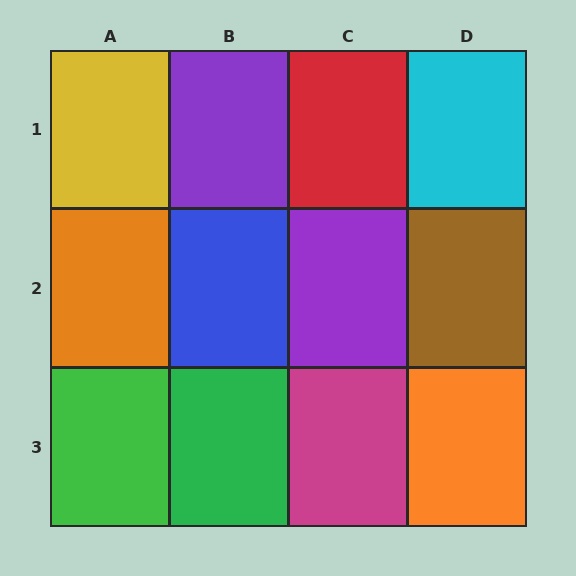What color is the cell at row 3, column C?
Magenta.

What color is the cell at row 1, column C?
Red.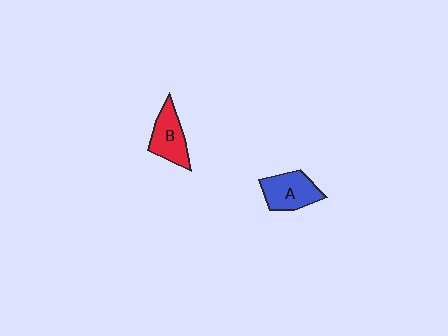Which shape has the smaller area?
Shape B (red).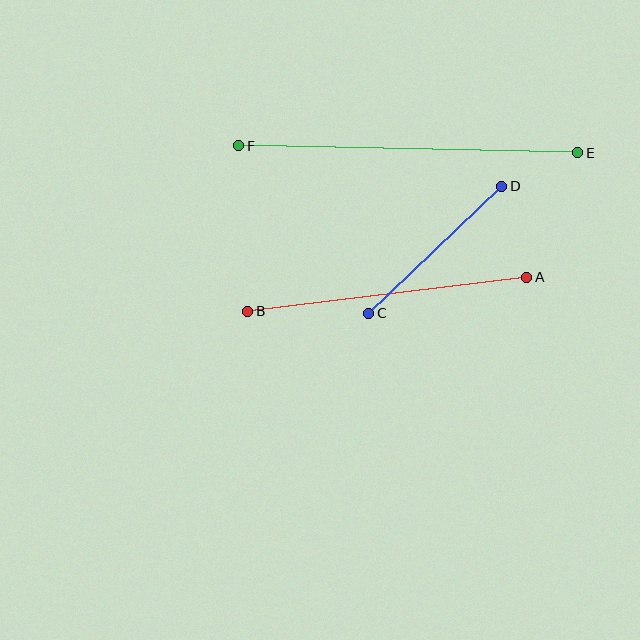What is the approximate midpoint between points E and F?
The midpoint is at approximately (408, 149) pixels.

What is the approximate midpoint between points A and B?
The midpoint is at approximately (387, 294) pixels.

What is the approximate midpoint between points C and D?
The midpoint is at approximately (435, 250) pixels.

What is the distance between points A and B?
The distance is approximately 281 pixels.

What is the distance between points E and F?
The distance is approximately 339 pixels.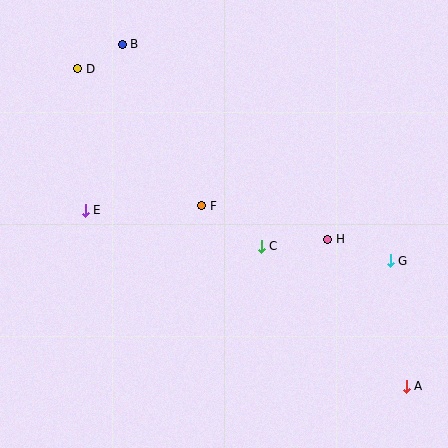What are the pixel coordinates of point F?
Point F is at (202, 206).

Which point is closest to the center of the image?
Point F at (202, 206) is closest to the center.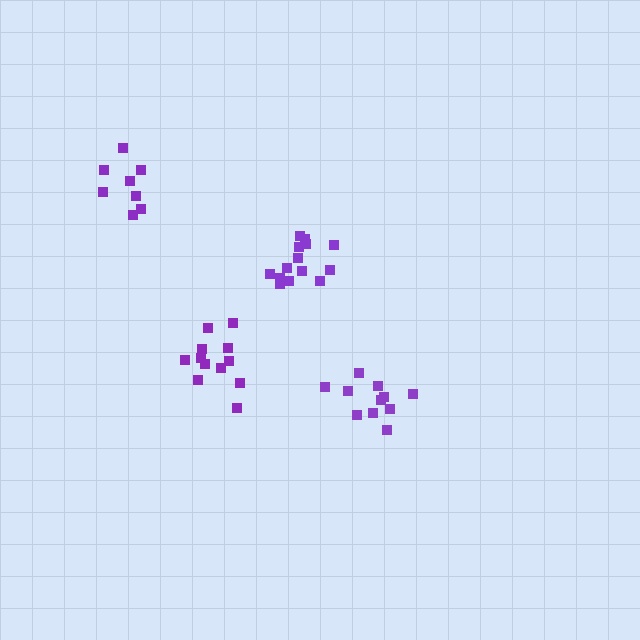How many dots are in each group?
Group 1: 11 dots, Group 2: 8 dots, Group 3: 14 dots, Group 4: 12 dots (45 total).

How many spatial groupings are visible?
There are 4 spatial groupings.